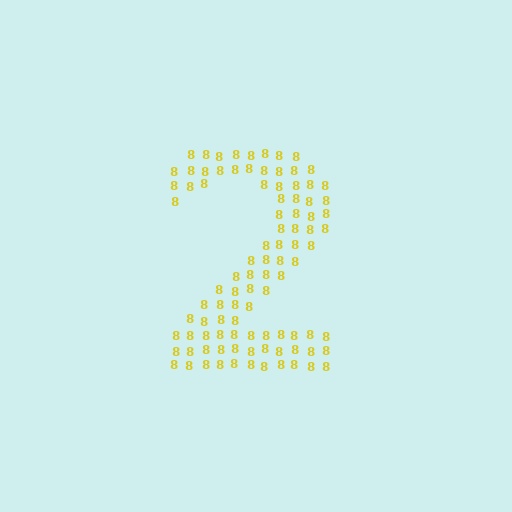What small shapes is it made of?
It is made of small digit 8's.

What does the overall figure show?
The overall figure shows the digit 2.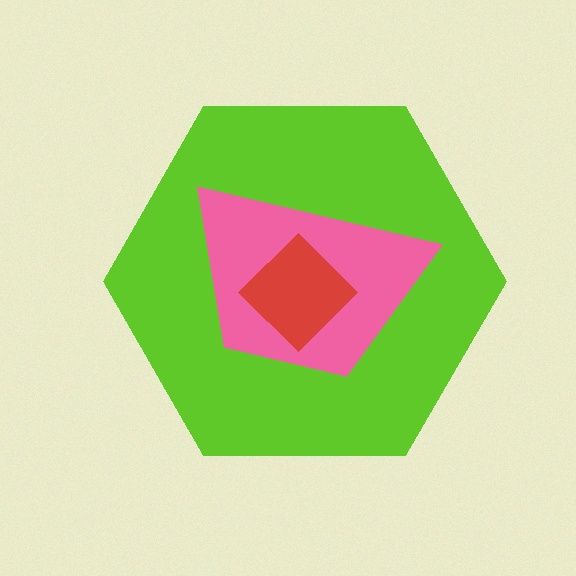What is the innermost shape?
The red diamond.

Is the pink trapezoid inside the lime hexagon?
Yes.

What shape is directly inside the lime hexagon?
The pink trapezoid.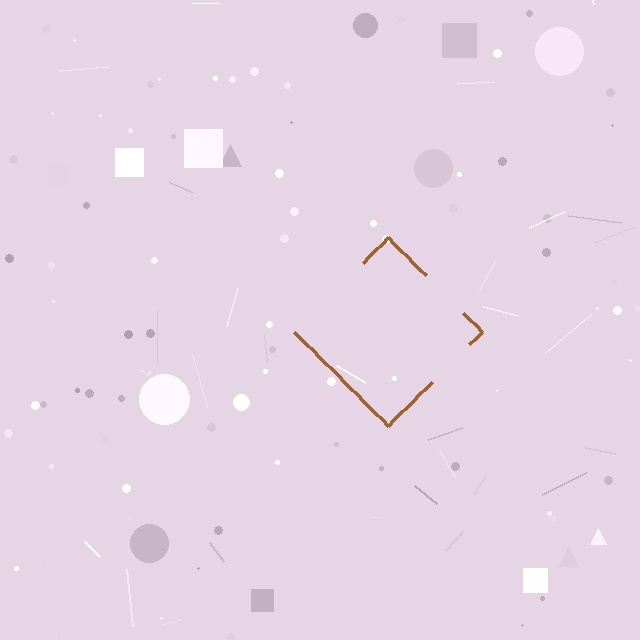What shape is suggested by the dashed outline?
The dashed outline suggests a diamond.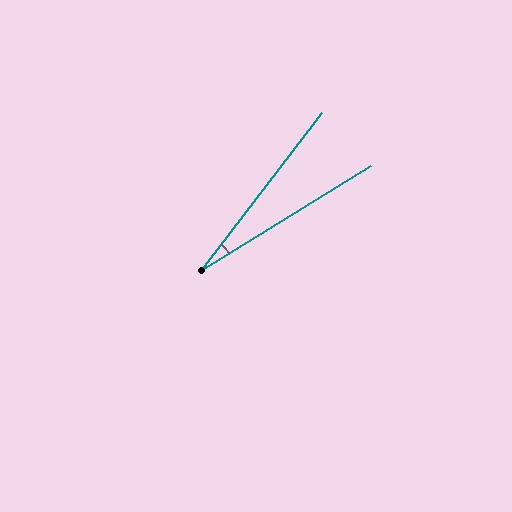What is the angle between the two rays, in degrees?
Approximately 21 degrees.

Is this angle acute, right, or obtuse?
It is acute.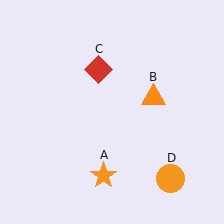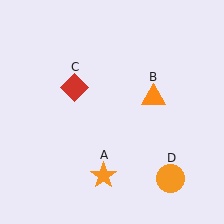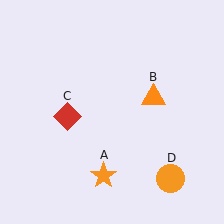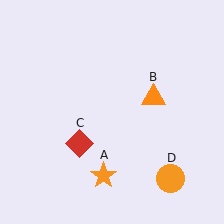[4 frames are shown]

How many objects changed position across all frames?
1 object changed position: red diamond (object C).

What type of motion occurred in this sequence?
The red diamond (object C) rotated counterclockwise around the center of the scene.